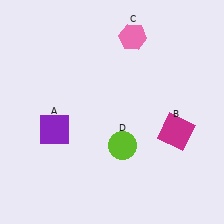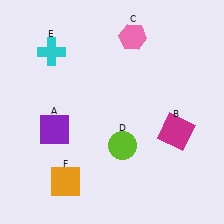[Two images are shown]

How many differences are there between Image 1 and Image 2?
There are 2 differences between the two images.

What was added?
A cyan cross (E), an orange square (F) were added in Image 2.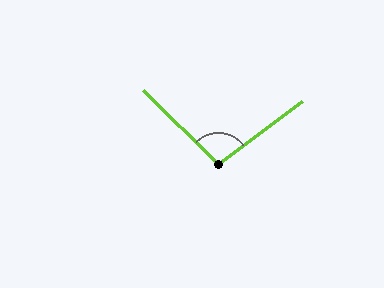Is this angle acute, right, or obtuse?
It is obtuse.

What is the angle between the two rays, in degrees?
Approximately 98 degrees.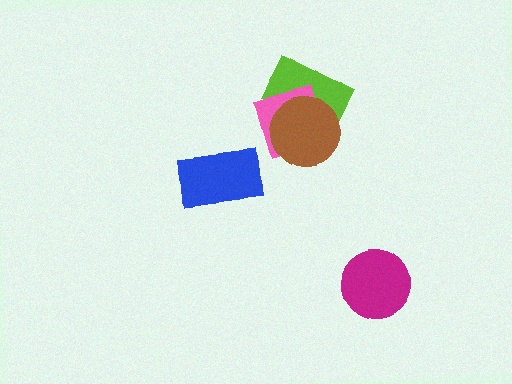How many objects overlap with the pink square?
2 objects overlap with the pink square.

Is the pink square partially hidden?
Yes, it is partially covered by another shape.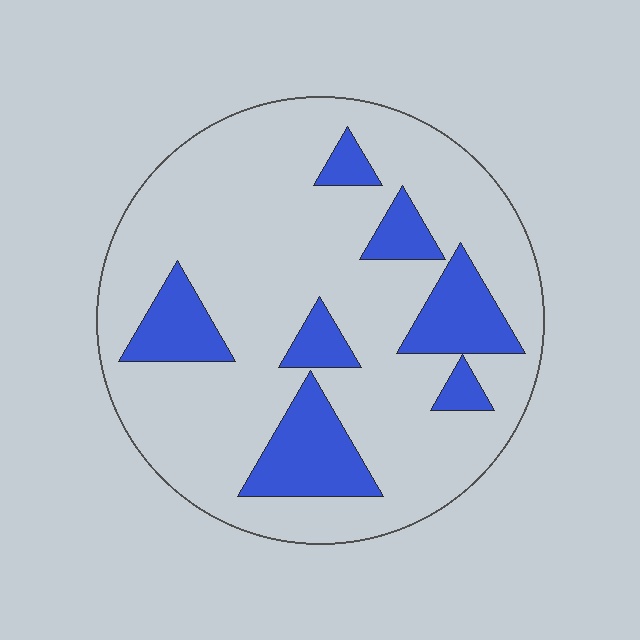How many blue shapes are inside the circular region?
7.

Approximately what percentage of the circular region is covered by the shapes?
Approximately 20%.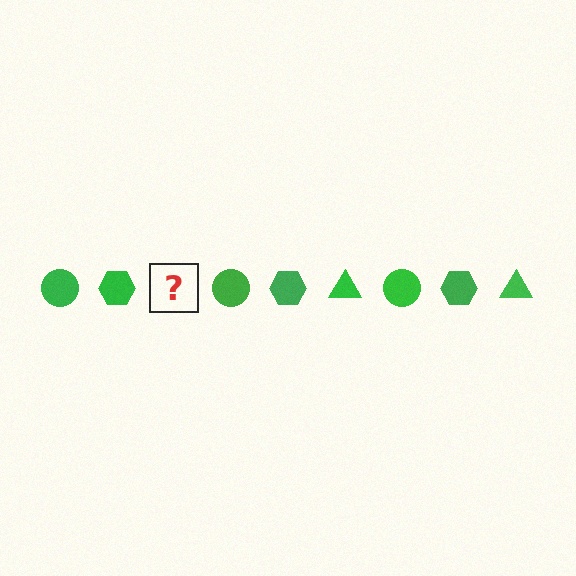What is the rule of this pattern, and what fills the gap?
The rule is that the pattern cycles through circle, hexagon, triangle shapes in green. The gap should be filled with a green triangle.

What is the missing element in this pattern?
The missing element is a green triangle.